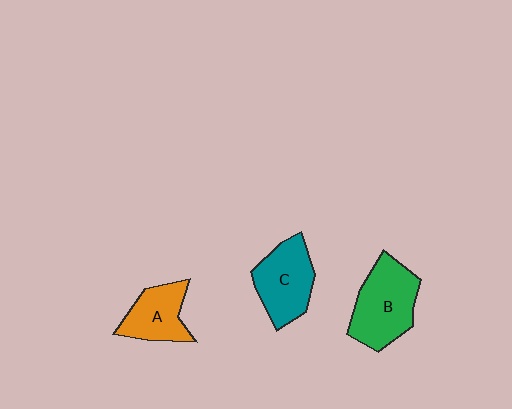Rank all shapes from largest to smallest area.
From largest to smallest: B (green), C (teal), A (orange).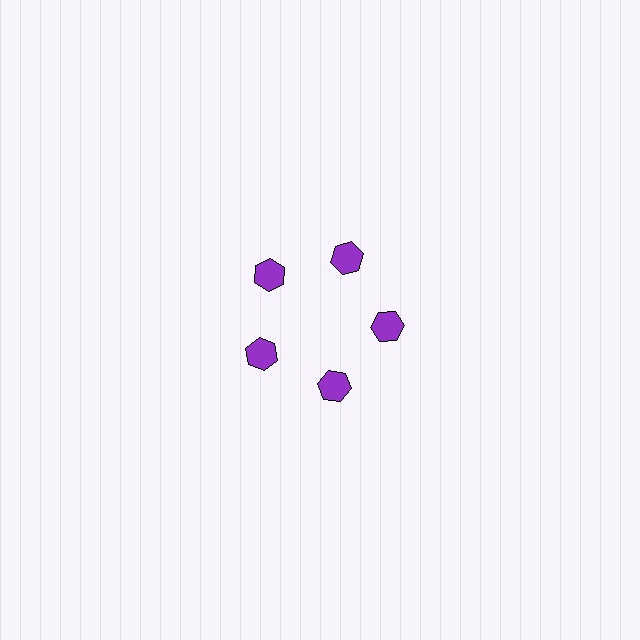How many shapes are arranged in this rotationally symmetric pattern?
There are 5 shapes, arranged in 5 groups of 1.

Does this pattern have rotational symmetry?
Yes, this pattern has 5-fold rotational symmetry. It looks the same after rotating 72 degrees around the center.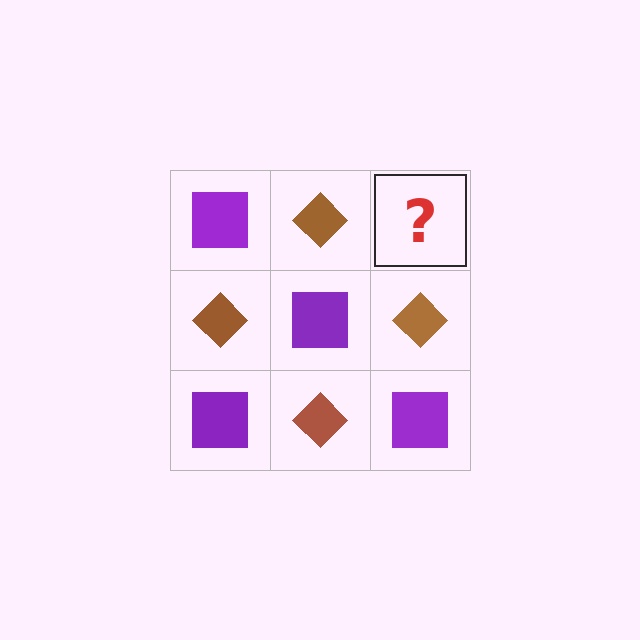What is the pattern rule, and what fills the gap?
The rule is that it alternates purple square and brown diamond in a checkerboard pattern. The gap should be filled with a purple square.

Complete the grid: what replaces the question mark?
The question mark should be replaced with a purple square.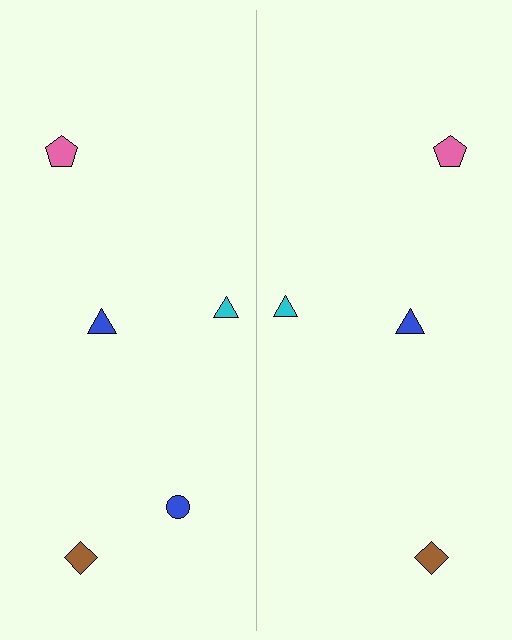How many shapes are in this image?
There are 9 shapes in this image.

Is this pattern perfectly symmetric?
No, the pattern is not perfectly symmetric. A blue circle is missing from the right side.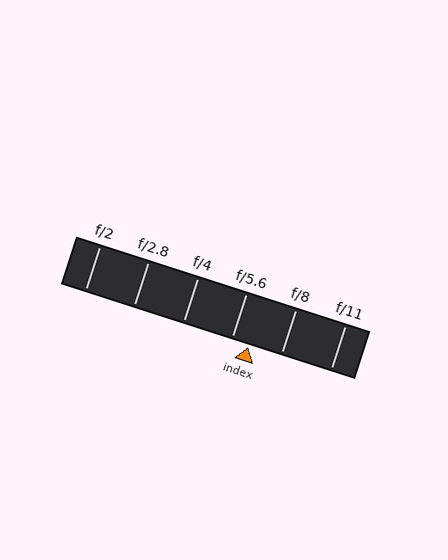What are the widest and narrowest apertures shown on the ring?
The widest aperture shown is f/2 and the narrowest is f/11.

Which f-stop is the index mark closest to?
The index mark is closest to f/5.6.